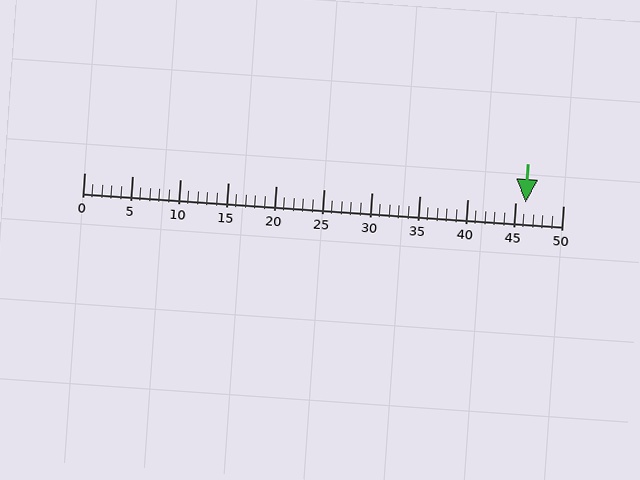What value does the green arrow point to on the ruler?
The green arrow points to approximately 46.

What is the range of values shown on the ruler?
The ruler shows values from 0 to 50.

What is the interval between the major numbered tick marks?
The major tick marks are spaced 5 units apart.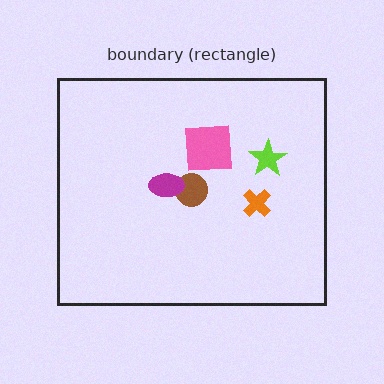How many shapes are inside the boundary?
5 inside, 0 outside.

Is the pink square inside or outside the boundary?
Inside.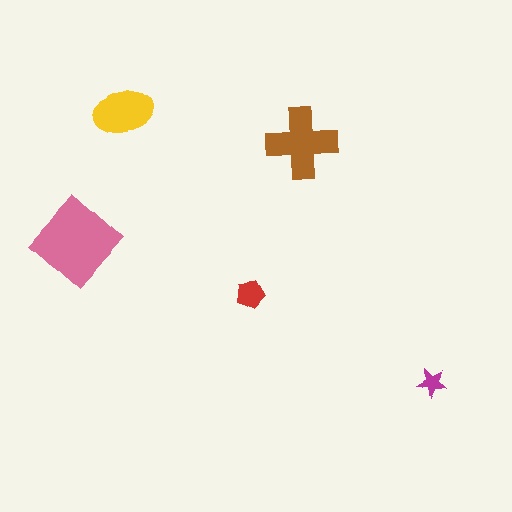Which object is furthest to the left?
The pink diamond is leftmost.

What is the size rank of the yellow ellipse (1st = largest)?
3rd.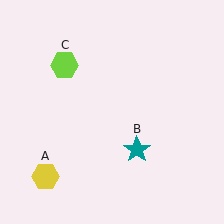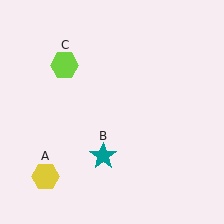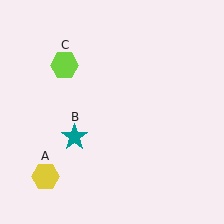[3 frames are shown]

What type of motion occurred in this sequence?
The teal star (object B) rotated clockwise around the center of the scene.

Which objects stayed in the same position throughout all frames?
Yellow hexagon (object A) and lime hexagon (object C) remained stationary.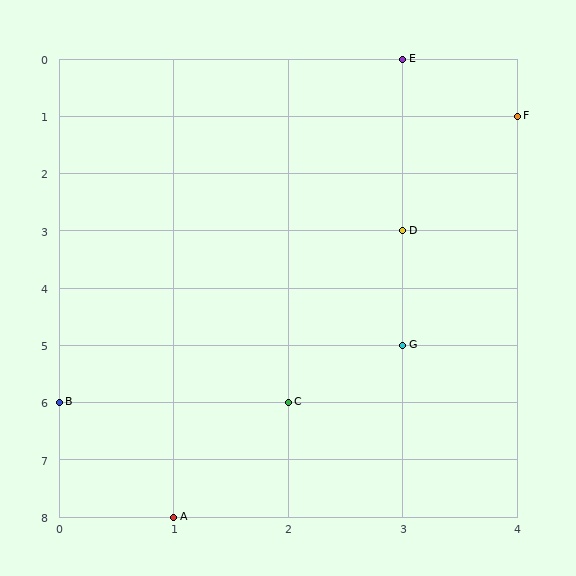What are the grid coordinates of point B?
Point B is at grid coordinates (0, 6).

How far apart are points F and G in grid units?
Points F and G are 1 column and 4 rows apart (about 4.1 grid units diagonally).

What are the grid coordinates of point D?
Point D is at grid coordinates (3, 3).